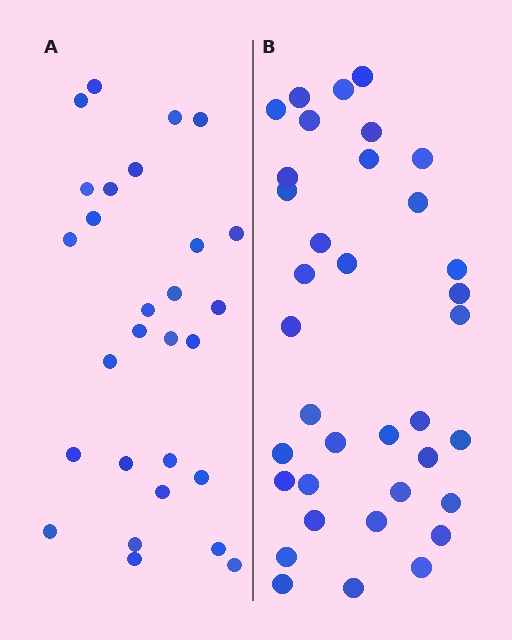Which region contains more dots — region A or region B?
Region B (the right region) has more dots.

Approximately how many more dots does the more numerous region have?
Region B has roughly 8 or so more dots than region A.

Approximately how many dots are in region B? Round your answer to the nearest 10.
About 40 dots. (The exact count is 36, which rounds to 40.)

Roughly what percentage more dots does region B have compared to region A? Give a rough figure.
About 30% more.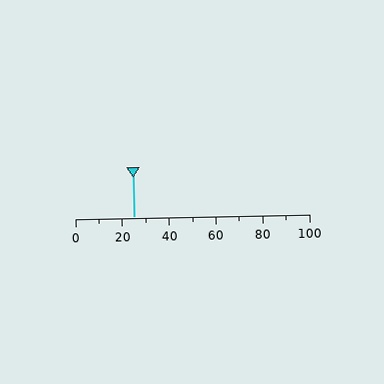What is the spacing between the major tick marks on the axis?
The major ticks are spaced 20 apart.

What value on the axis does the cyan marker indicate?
The marker indicates approximately 25.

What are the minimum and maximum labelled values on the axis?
The axis runs from 0 to 100.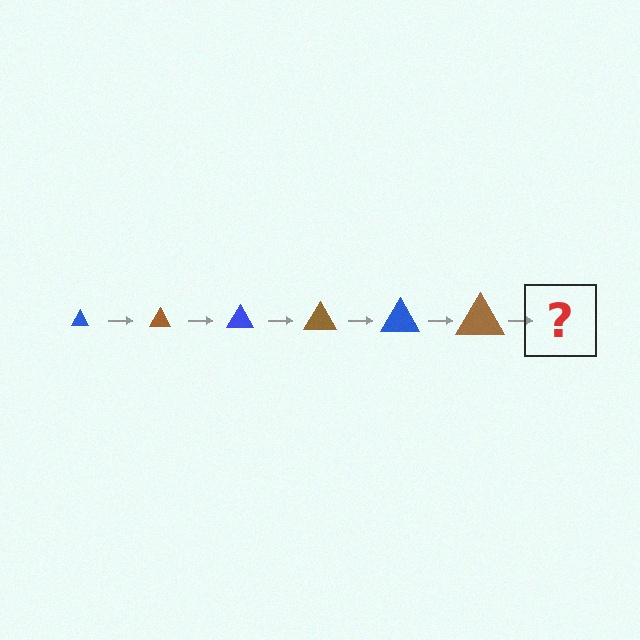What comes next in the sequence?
The next element should be a blue triangle, larger than the previous one.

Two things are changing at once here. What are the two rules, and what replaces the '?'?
The two rules are that the triangle grows larger each step and the color cycles through blue and brown. The '?' should be a blue triangle, larger than the previous one.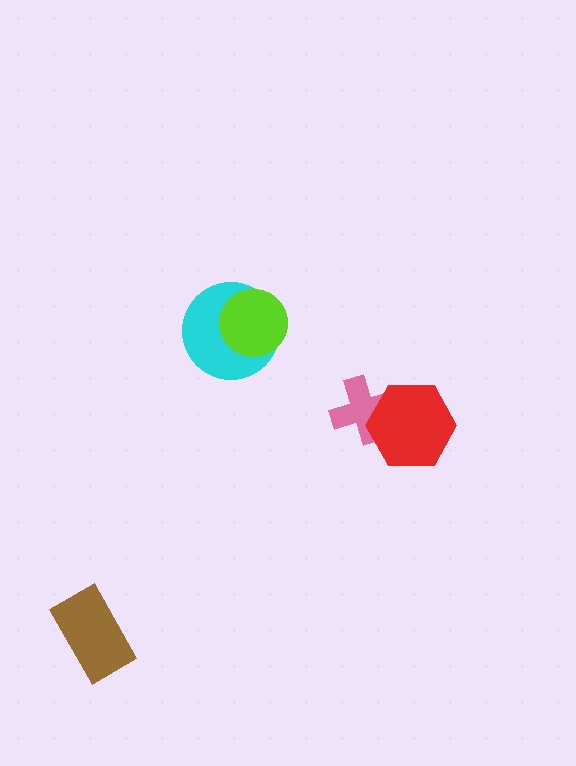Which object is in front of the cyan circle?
The lime circle is in front of the cyan circle.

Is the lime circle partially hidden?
No, no other shape covers it.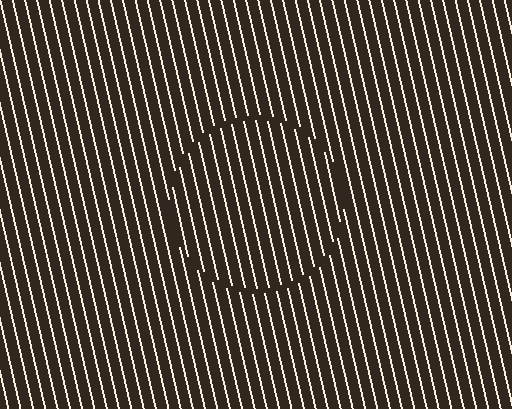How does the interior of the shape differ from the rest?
The interior of the shape contains the same grating, shifted by half a period — the contour is defined by the phase discontinuity where line-ends from the inner and outer gratings abut.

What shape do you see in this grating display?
An illusory circle. The interior of the shape contains the same grating, shifted by half a period — the contour is defined by the phase discontinuity where line-ends from the inner and outer gratings abut.